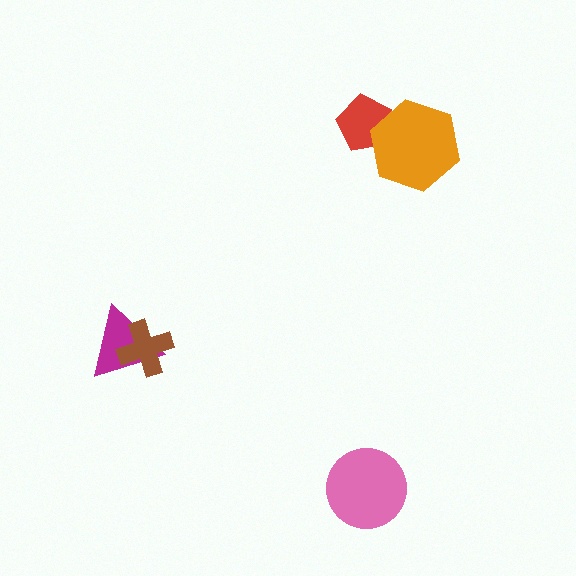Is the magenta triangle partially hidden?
Yes, it is partially covered by another shape.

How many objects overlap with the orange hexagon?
1 object overlaps with the orange hexagon.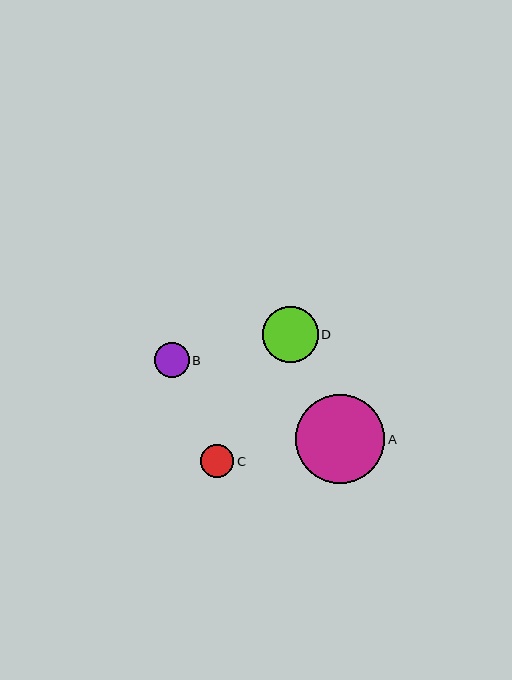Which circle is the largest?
Circle A is the largest with a size of approximately 89 pixels.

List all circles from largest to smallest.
From largest to smallest: A, D, B, C.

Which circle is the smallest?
Circle C is the smallest with a size of approximately 33 pixels.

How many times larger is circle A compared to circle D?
Circle A is approximately 1.6 times the size of circle D.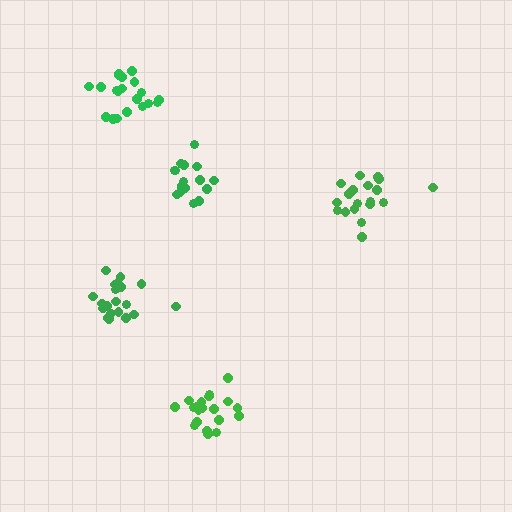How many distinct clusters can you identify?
There are 5 distinct clusters.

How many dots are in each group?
Group 1: 20 dots, Group 2: 17 dots, Group 3: 19 dots, Group 4: 20 dots, Group 5: 20 dots (96 total).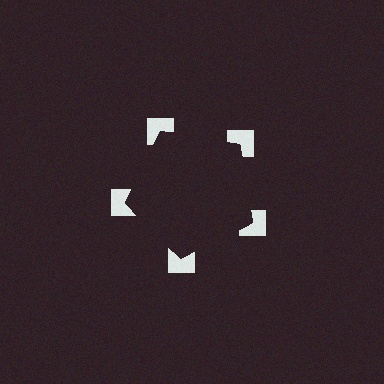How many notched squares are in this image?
There are 5 — one at each vertex of the illusory pentagon.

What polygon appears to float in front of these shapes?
An illusory pentagon — its edges are inferred from the aligned wedge cuts in the notched squares, not physically drawn.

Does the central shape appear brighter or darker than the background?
It typically appears slightly darker than the background, even though no actual brightness change is drawn.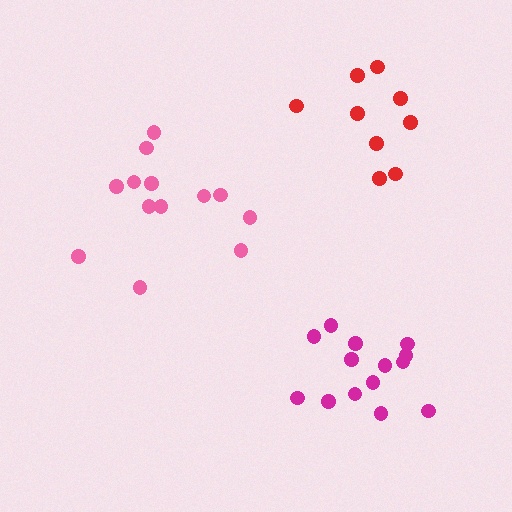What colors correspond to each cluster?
The clusters are colored: pink, red, magenta.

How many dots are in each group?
Group 1: 13 dots, Group 2: 9 dots, Group 3: 14 dots (36 total).